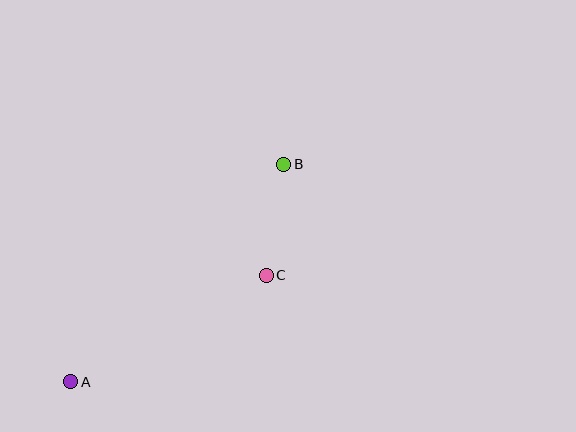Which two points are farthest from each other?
Points A and B are farthest from each other.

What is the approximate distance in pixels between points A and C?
The distance between A and C is approximately 223 pixels.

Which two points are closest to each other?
Points B and C are closest to each other.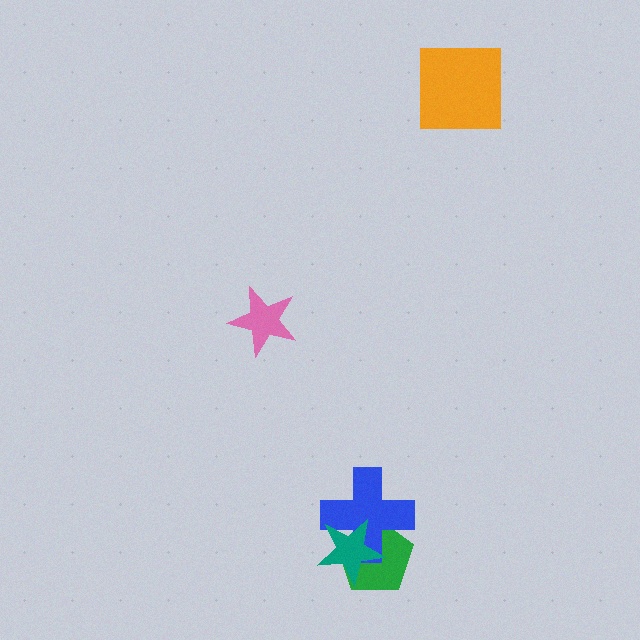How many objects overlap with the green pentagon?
2 objects overlap with the green pentagon.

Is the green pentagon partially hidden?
Yes, it is partially covered by another shape.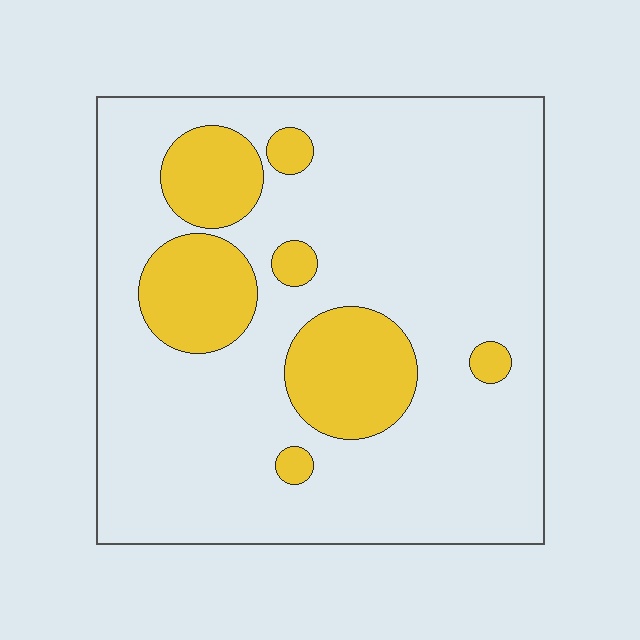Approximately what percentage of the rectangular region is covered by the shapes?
Approximately 20%.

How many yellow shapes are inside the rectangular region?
7.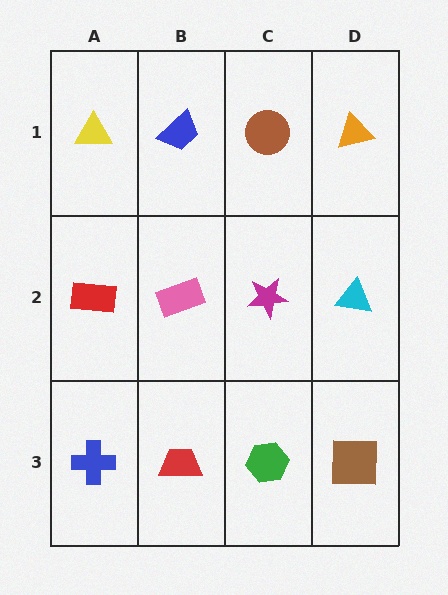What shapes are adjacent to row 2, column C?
A brown circle (row 1, column C), a green hexagon (row 3, column C), a pink rectangle (row 2, column B), a cyan triangle (row 2, column D).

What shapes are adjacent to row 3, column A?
A red rectangle (row 2, column A), a red trapezoid (row 3, column B).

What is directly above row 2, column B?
A blue trapezoid.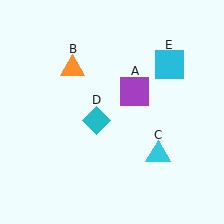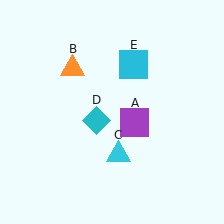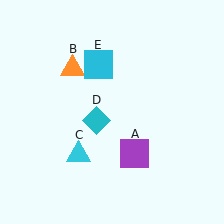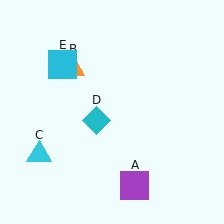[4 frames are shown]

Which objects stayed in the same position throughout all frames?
Orange triangle (object B) and cyan diamond (object D) remained stationary.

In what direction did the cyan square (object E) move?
The cyan square (object E) moved left.